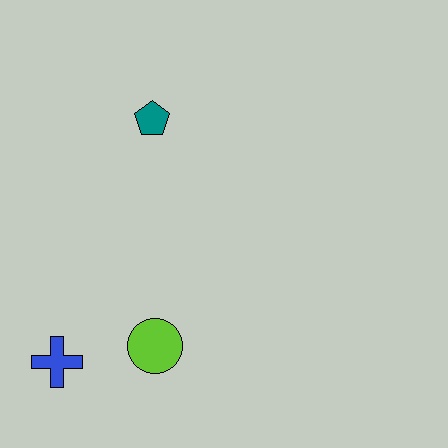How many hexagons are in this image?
There are no hexagons.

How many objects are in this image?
There are 3 objects.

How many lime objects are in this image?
There is 1 lime object.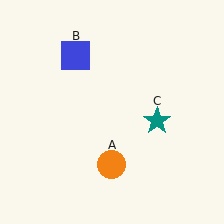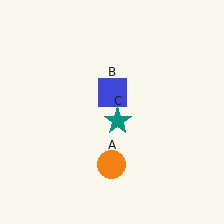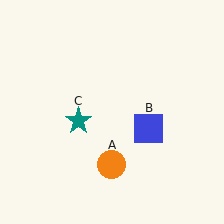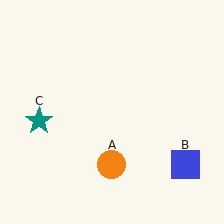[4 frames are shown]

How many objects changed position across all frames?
2 objects changed position: blue square (object B), teal star (object C).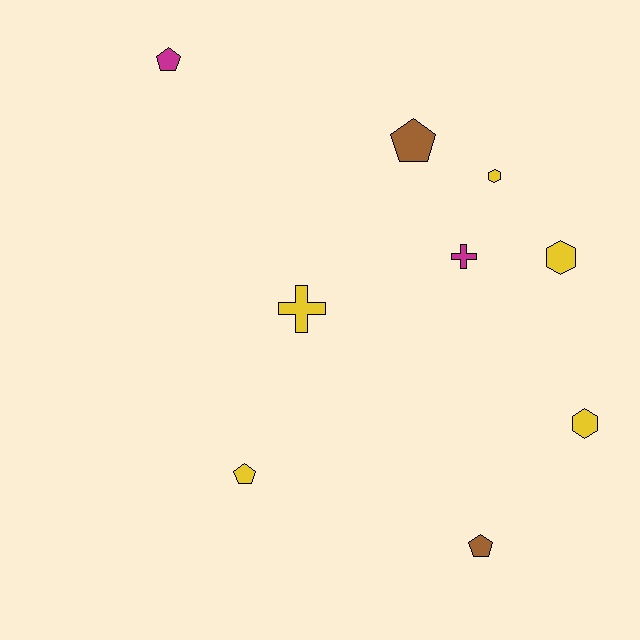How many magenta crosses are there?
There is 1 magenta cross.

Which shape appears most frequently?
Pentagon, with 4 objects.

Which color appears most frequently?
Yellow, with 5 objects.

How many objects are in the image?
There are 9 objects.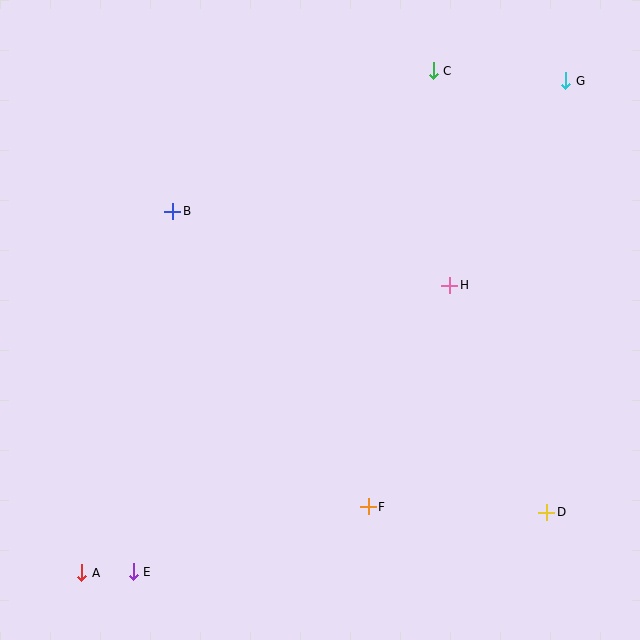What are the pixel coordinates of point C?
Point C is at (433, 71).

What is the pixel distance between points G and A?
The distance between G and A is 690 pixels.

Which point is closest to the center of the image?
Point H at (450, 285) is closest to the center.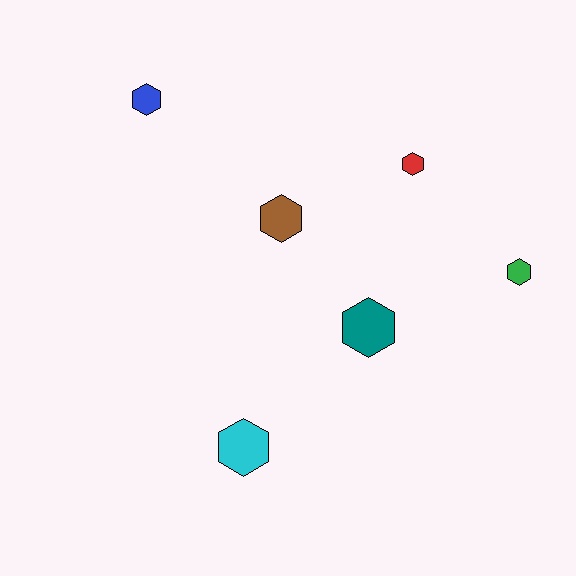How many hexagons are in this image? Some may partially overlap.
There are 6 hexagons.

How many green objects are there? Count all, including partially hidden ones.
There is 1 green object.